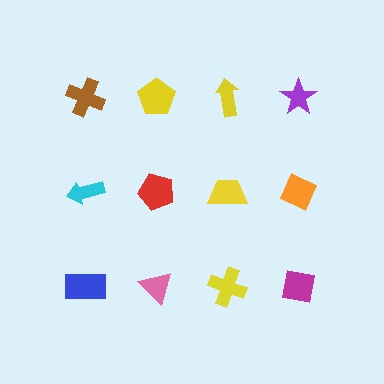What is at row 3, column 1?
A blue rectangle.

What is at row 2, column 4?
An orange diamond.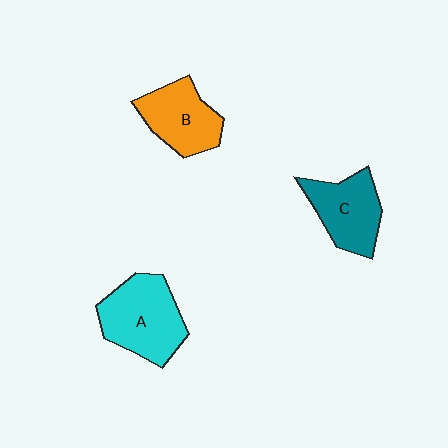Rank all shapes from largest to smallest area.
From largest to smallest: A (cyan), C (teal), B (orange).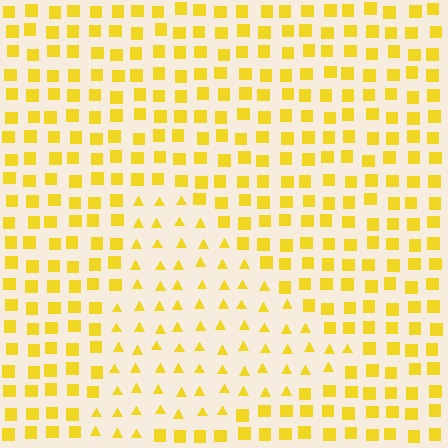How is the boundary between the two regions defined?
The boundary is defined by a change in element shape: triangles inside vs. squares outside. All elements share the same color and spacing.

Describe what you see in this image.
The image is filled with small yellow elements arranged in a uniform grid. A triangle-shaped region contains triangles, while the surrounding area contains squares. The boundary is defined purely by the change in element shape.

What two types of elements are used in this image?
The image uses triangles inside the triangle region and squares outside it.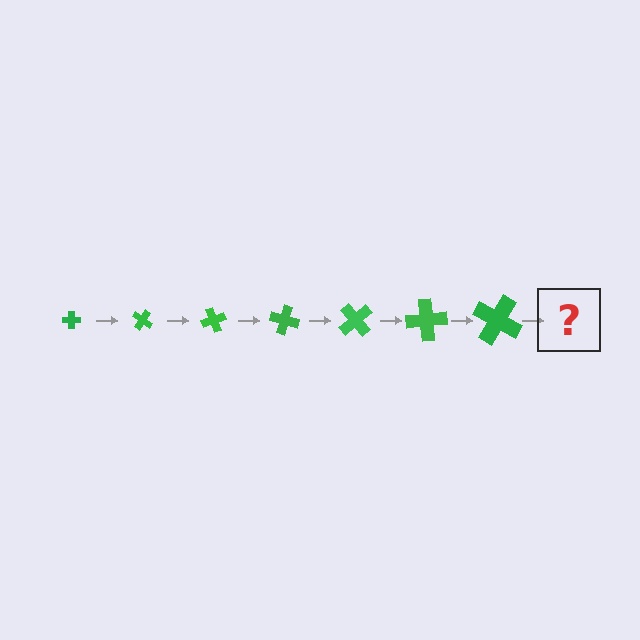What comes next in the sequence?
The next element should be a cross, larger than the previous one and rotated 245 degrees from the start.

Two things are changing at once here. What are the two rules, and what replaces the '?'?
The two rules are that the cross grows larger each step and it rotates 35 degrees each step. The '?' should be a cross, larger than the previous one and rotated 245 degrees from the start.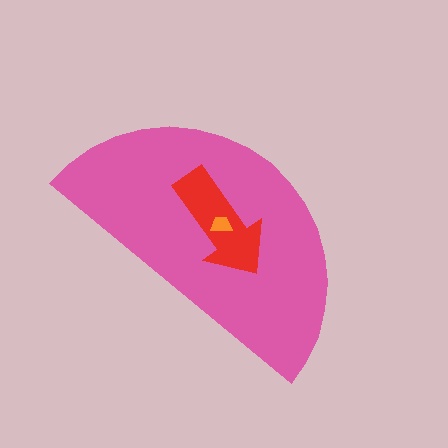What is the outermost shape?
The pink semicircle.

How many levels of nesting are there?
3.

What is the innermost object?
The orange trapezoid.